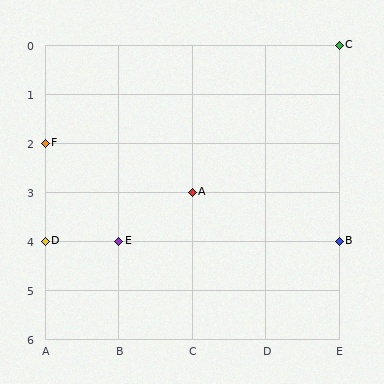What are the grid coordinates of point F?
Point F is at grid coordinates (A, 2).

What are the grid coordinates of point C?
Point C is at grid coordinates (E, 0).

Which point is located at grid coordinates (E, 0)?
Point C is at (E, 0).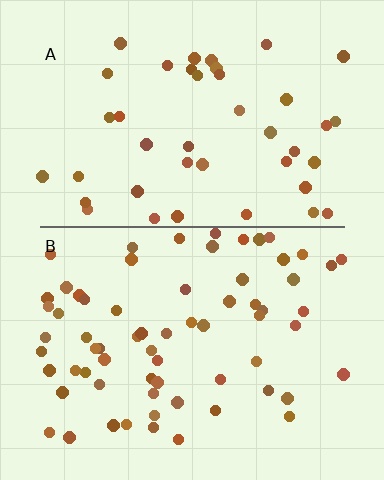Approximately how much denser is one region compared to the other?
Approximately 1.6× — region B over region A.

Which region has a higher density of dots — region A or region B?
B (the bottom).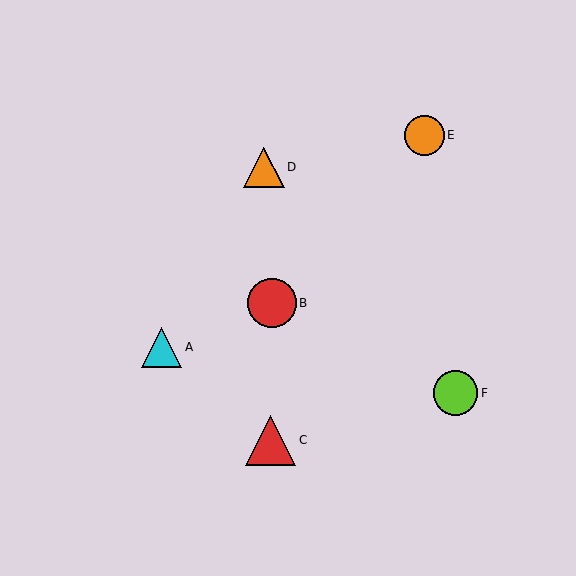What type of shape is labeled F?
Shape F is a lime circle.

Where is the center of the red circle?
The center of the red circle is at (272, 303).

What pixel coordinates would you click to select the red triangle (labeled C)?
Click at (271, 440) to select the red triangle C.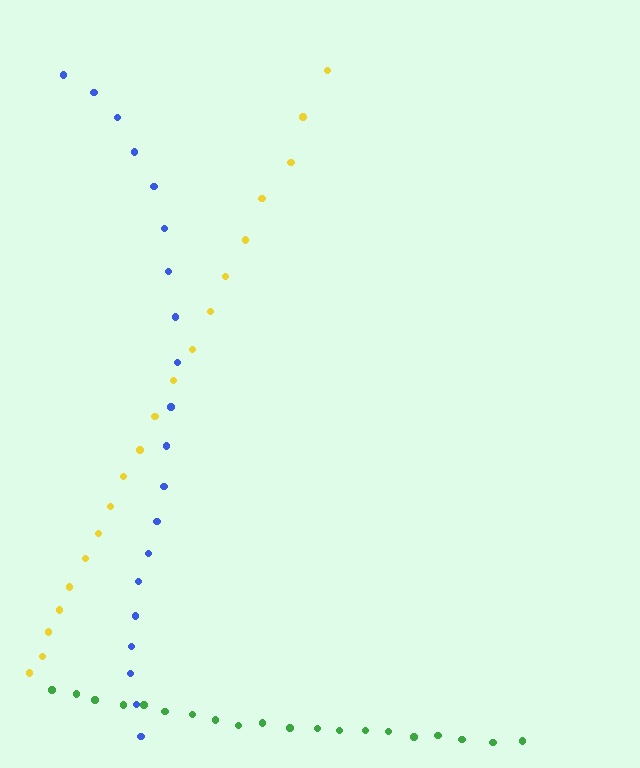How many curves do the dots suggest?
There are 3 distinct paths.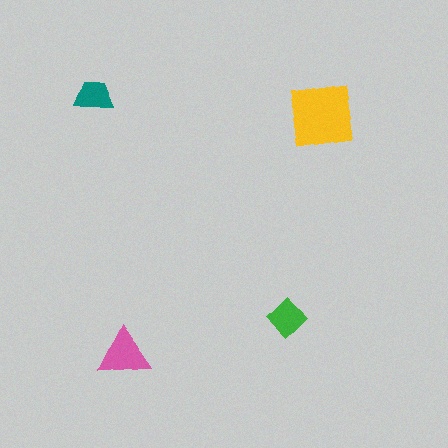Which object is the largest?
The yellow square.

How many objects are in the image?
There are 4 objects in the image.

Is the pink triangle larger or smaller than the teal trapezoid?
Larger.